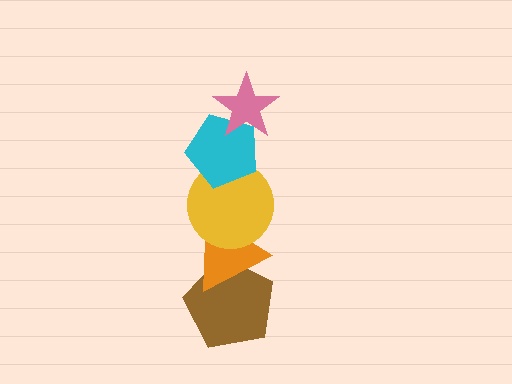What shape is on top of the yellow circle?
The cyan pentagon is on top of the yellow circle.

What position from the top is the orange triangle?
The orange triangle is 4th from the top.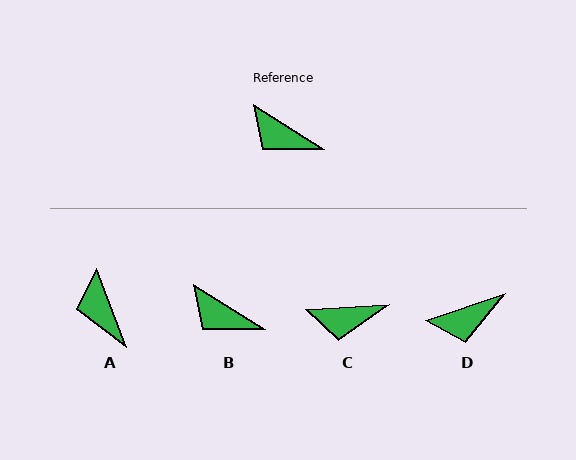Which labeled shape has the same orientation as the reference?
B.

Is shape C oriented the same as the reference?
No, it is off by about 35 degrees.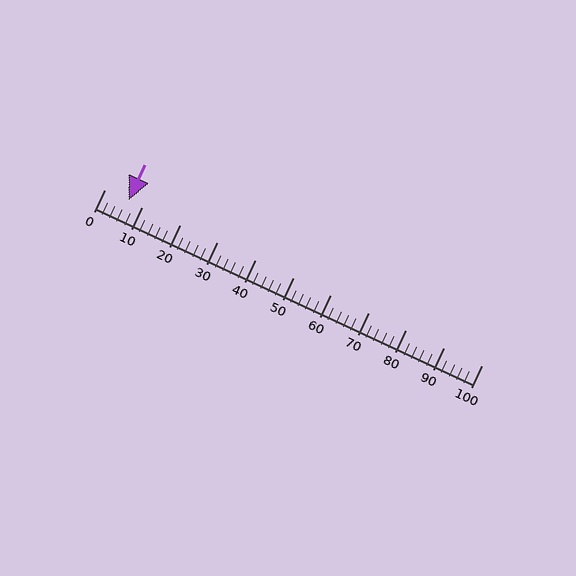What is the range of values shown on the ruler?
The ruler shows values from 0 to 100.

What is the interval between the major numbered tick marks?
The major tick marks are spaced 10 units apart.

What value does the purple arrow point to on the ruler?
The purple arrow points to approximately 6.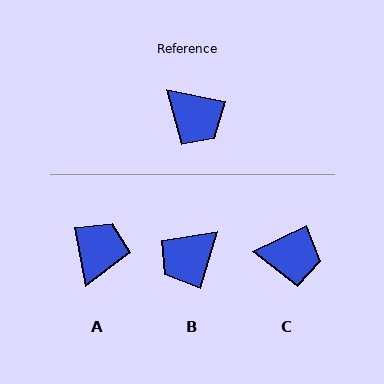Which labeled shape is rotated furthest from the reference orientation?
A, about 112 degrees away.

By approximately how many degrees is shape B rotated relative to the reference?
Approximately 95 degrees clockwise.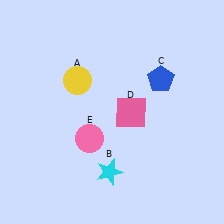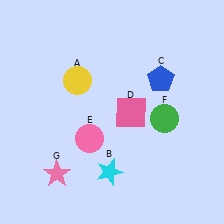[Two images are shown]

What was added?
A green circle (F), a pink star (G) were added in Image 2.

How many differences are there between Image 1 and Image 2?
There are 2 differences between the two images.